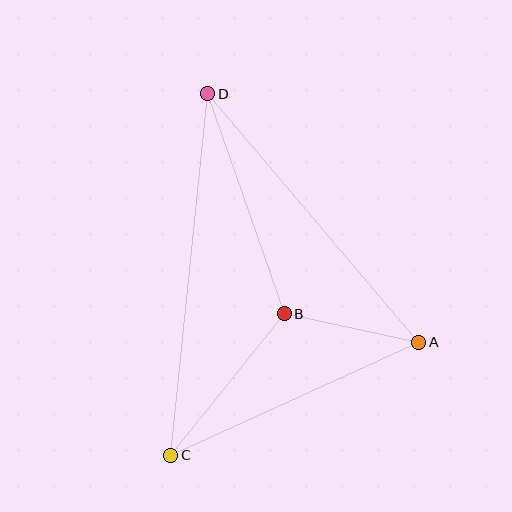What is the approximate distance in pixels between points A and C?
The distance between A and C is approximately 272 pixels.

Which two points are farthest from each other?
Points C and D are farthest from each other.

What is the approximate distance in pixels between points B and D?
The distance between B and D is approximately 233 pixels.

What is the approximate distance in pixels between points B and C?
The distance between B and C is approximately 181 pixels.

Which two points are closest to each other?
Points A and B are closest to each other.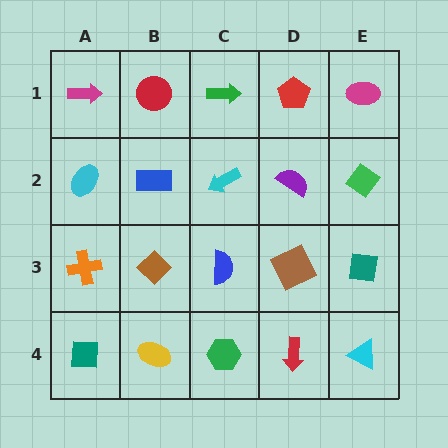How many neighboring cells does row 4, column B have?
3.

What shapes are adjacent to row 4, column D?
A brown square (row 3, column D), a green hexagon (row 4, column C), a cyan triangle (row 4, column E).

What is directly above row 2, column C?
A green arrow.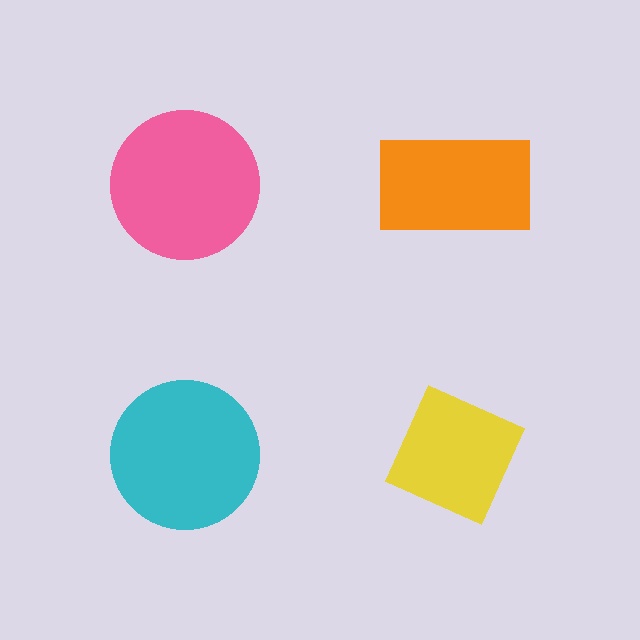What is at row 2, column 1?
A cyan circle.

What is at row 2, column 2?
A yellow diamond.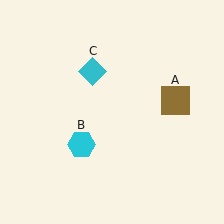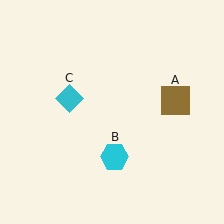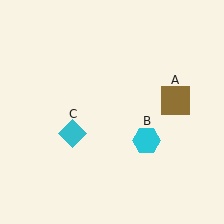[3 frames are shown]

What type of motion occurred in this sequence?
The cyan hexagon (object B), cyan diamond (object C) rotated counterclockwise around the center of the scene.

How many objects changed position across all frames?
2 objects changed position: cyan hexagon (object B), cyan diamond (object C).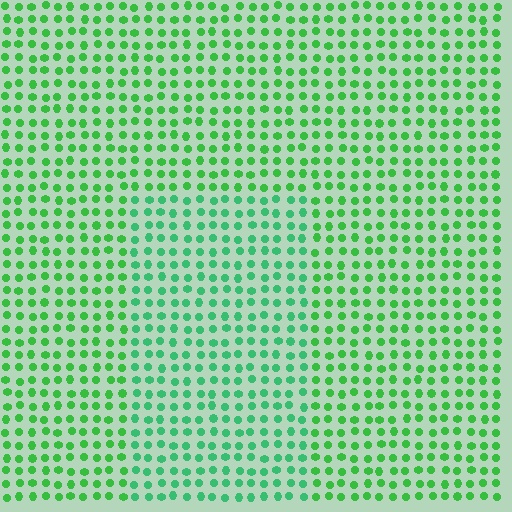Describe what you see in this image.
The image is filled with small green elements in a uniform arrangement. A rectangle-shaped region is visible where the elements are tinted to a slightly different hue, forming a subtle color boundary.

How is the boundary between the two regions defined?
The boundary is defined purely by a slight shift in hue (about 23 degrees). Spacing, size, and orientation are identical on both sides.